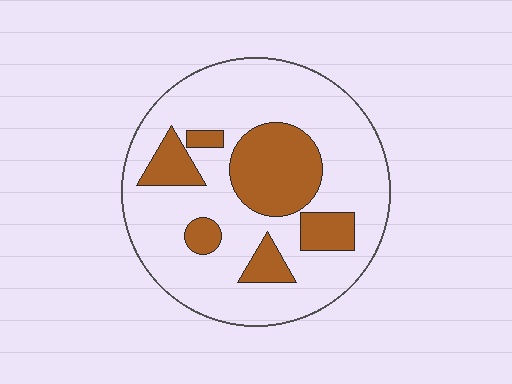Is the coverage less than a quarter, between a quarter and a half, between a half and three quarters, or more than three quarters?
Between a quarter and a half.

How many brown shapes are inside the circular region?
6.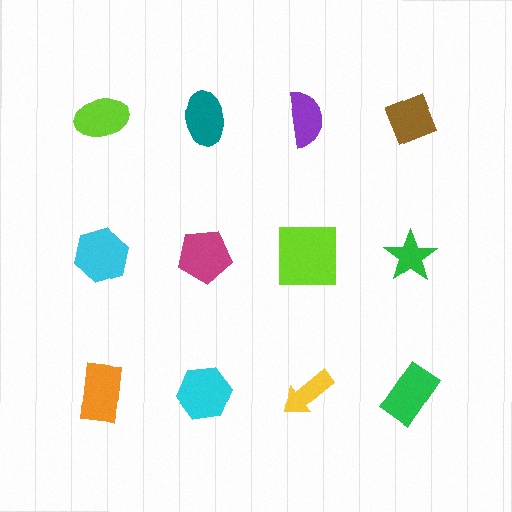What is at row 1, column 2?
A teal ellipse.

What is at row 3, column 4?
A green rectangle.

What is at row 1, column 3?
A purple semicircle.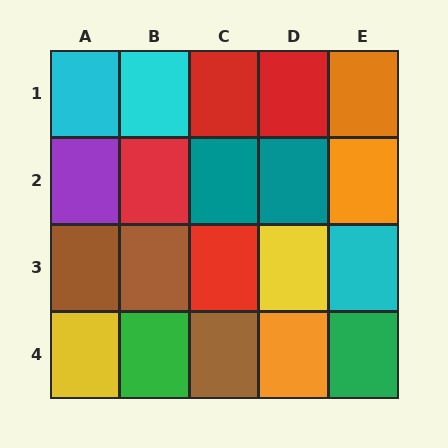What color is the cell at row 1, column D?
Red.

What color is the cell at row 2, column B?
Red.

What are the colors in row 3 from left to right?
Brown, brown, red, yellow, cyan.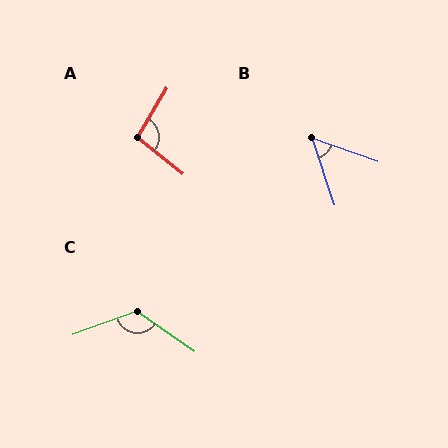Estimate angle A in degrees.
Approximately 98 degrees.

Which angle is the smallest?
B, at approximately 53 degrees.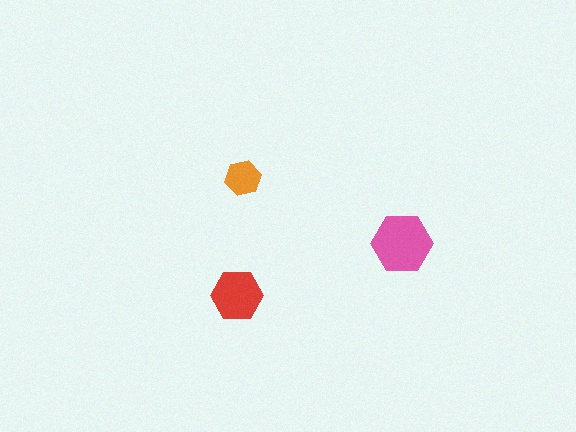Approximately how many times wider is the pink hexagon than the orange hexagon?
About 1.5 times wider.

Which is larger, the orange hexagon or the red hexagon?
The red one.